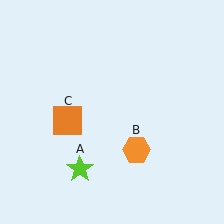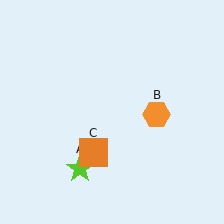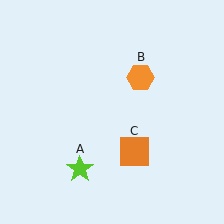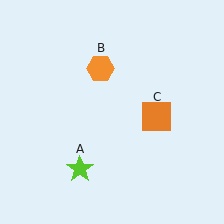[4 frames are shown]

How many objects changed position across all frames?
2 objects changed position: orange hexagon (object B), orange square (object C).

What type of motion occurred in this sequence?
The orange hexagon (object B), orange square (object C) rotated counterclockwise around the center of the scene.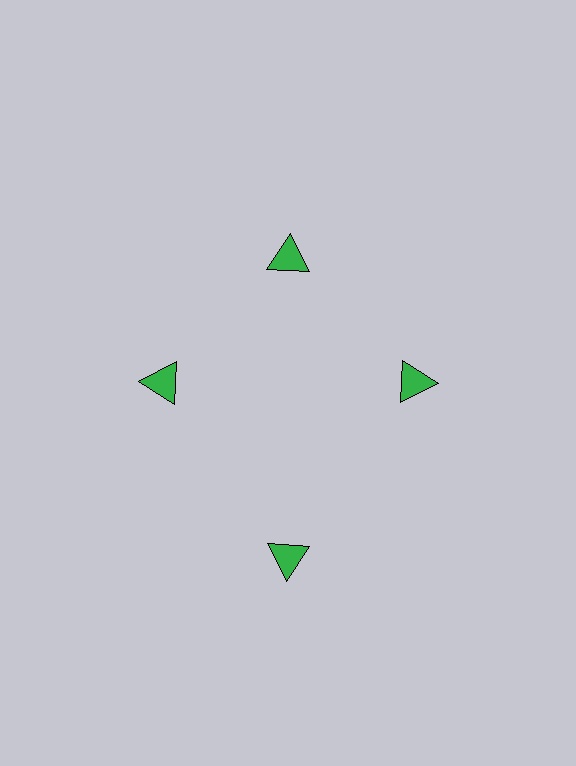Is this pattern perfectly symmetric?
No. The 4 green triangles are arranged in a ring, but one element near the 6 o'clock position is pushed outward from the center, breaking the 4-fold rotational symmetry.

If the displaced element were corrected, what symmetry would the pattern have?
It would have 4-fold rotational symmetry — the pattern would map onto itself every 90 degrees.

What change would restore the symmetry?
The symmetry would be restored by moving it inward, back onto the ring so that all 4 triangles sit at equal angles and equal distance from the center.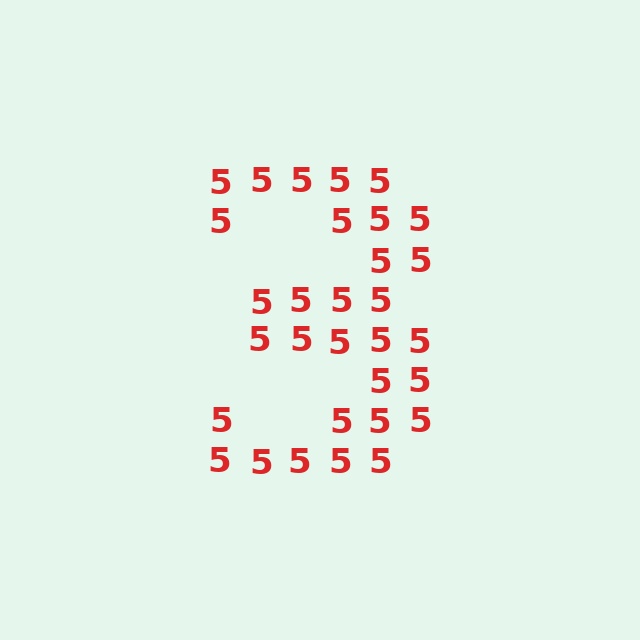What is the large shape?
The large shape is the digit 3.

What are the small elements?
The small elements are digit 5's.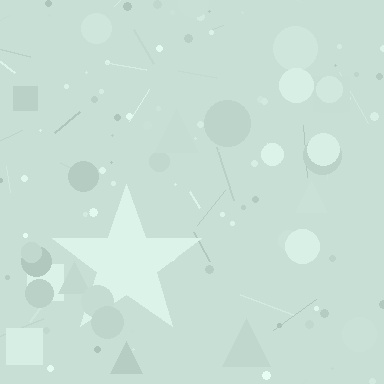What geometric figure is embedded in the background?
A star is embedded in the background.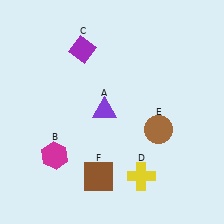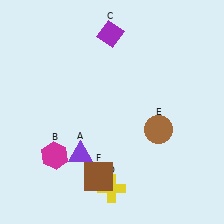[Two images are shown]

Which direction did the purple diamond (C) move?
The purple diamond (C) moved right.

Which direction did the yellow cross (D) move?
The yellow cross (D) moved left.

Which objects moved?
The objects that moved are: the purple triangle (A), the purple diamond (C), the yellow cross (D).